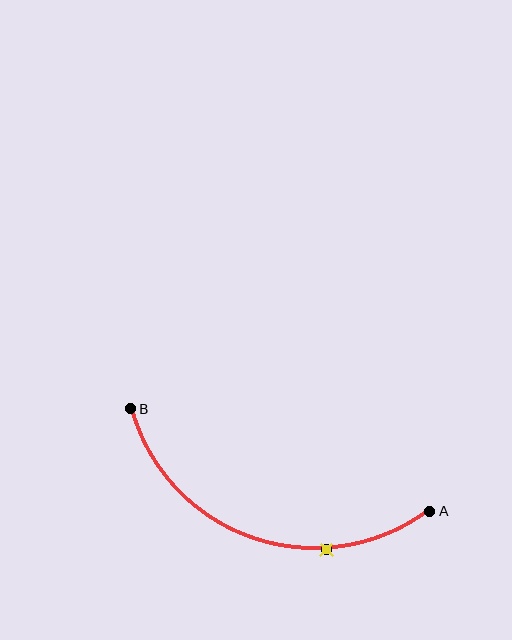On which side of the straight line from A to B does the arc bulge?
The arc bulges below the straight line connecting A and B.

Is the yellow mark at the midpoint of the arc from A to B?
No. The yellow mark lies on the arc but is closer to endpoint A. The arc midpoint would be at the point on the curve equidistant along the arc from both A and B.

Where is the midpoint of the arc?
The arc midpoint is the point on the curve farthest from the straight line joining A and B. It sits below that line.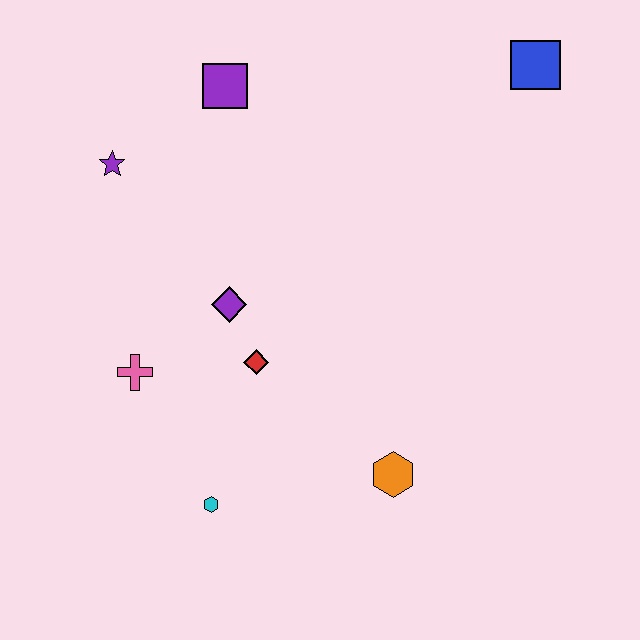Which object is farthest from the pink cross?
The blue square is farthest from the pink cross.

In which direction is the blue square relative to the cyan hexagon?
The blue square is above the cyan hexagon.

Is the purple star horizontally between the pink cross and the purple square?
No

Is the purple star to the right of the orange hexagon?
No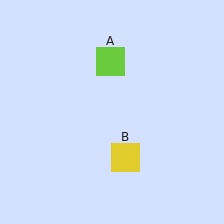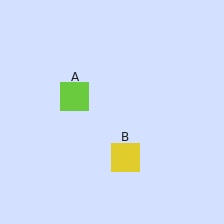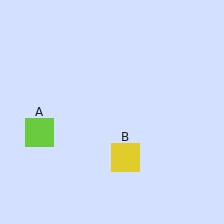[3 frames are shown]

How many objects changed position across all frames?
1 object changed position: lime square (object A).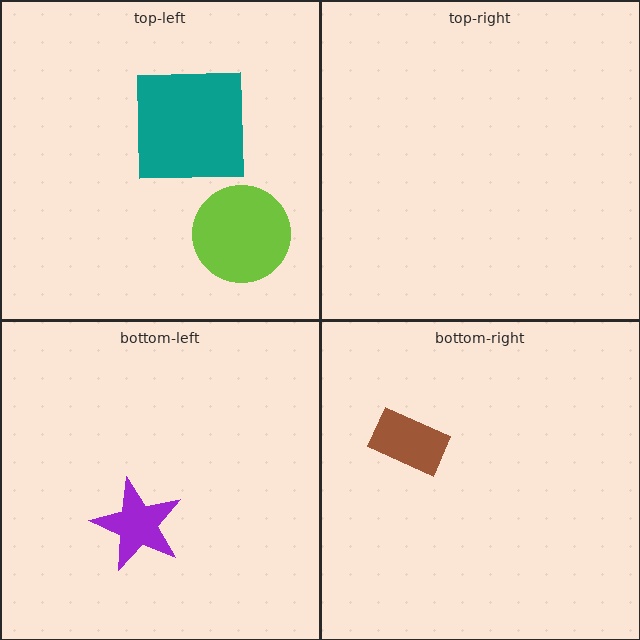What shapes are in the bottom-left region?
The purple star.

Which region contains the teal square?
The top-left region.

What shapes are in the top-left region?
The teal square, the lime circle.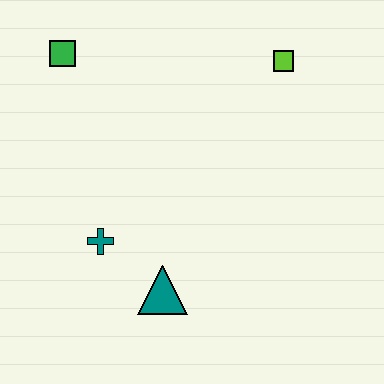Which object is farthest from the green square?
The teal triangle is farthest from the green square.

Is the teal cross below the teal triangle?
No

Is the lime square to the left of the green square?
No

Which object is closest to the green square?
The teal cross is closest to the green square.